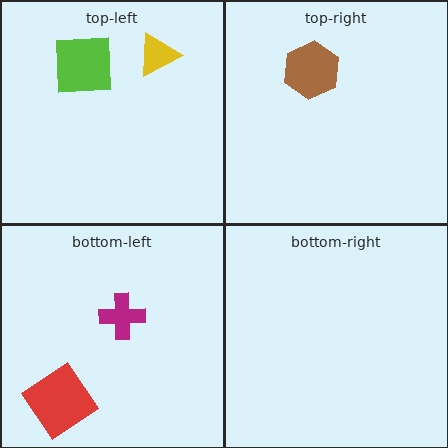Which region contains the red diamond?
The bottom-left region.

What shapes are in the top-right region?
The brown hexagon.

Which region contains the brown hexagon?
The top-right region.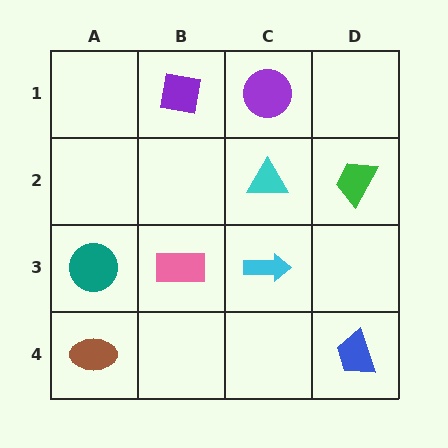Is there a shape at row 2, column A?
No, that cell is empty.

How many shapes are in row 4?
2 shapes.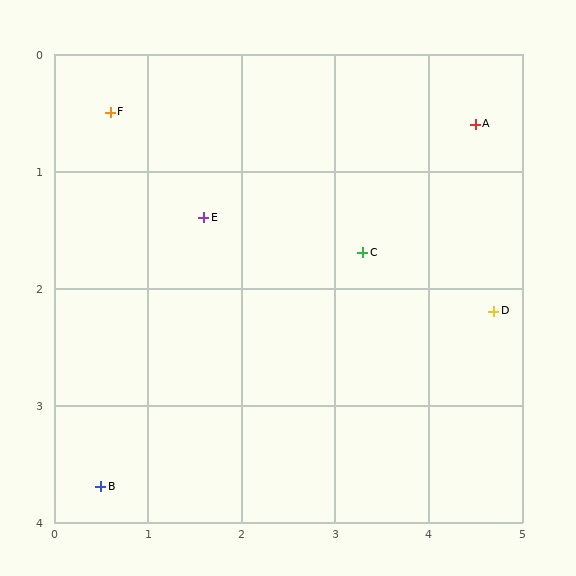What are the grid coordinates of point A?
Point A is at approximately (4.5, 0.6).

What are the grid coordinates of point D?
Point D is at approximately (4.7, 2.2).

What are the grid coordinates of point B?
Point B is at approximately (0.5, 3.7).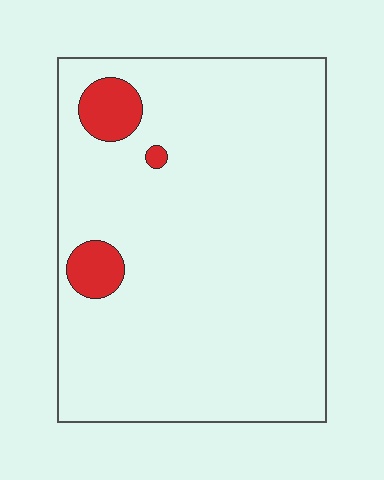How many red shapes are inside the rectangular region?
3.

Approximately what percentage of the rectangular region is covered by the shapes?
Approximately 5%.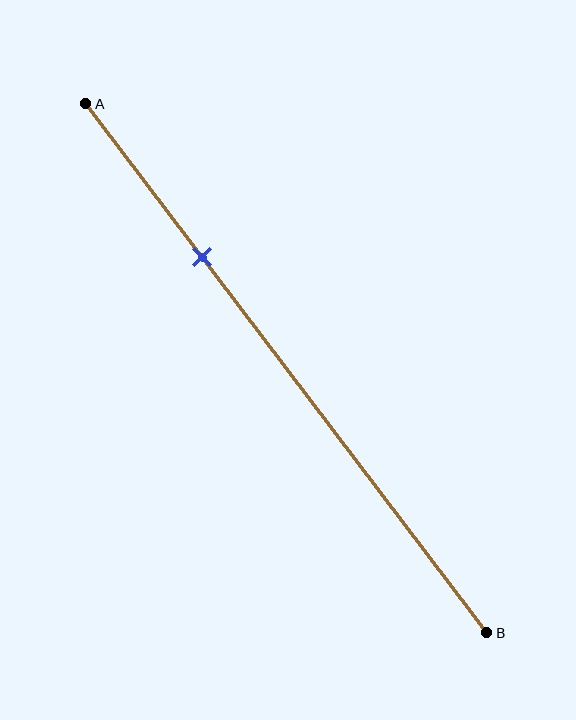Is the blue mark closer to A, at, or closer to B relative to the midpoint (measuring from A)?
The blue mark is closer to point A than the midpoint of segment AB.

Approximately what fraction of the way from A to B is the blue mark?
The blue mark is approximately 30% of the way from A to B.